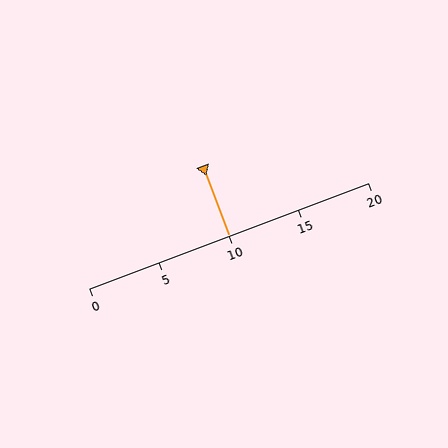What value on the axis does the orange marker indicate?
The marker indicates approximately 10.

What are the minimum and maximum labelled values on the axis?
The axis runs from 0 to 20.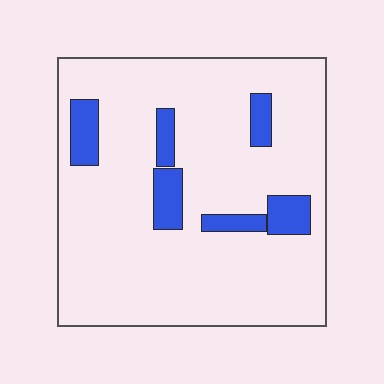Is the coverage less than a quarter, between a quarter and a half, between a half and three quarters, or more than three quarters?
Less than a quarter.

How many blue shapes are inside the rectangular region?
6.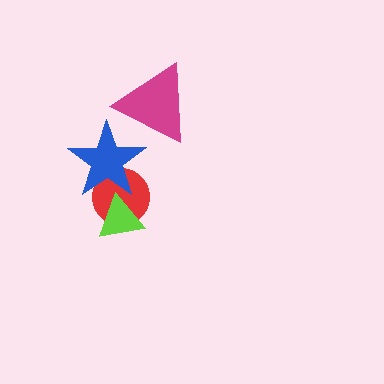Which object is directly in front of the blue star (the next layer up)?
The lime triangle is directly in front of the blue star.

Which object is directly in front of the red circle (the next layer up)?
The blue star is directly in front of the red circle.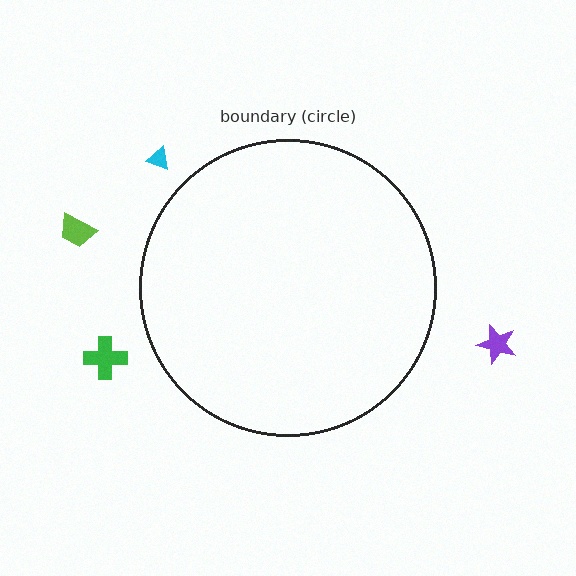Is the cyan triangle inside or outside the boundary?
Outside.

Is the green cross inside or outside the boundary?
Outside.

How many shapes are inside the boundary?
0 inside, 4 outside.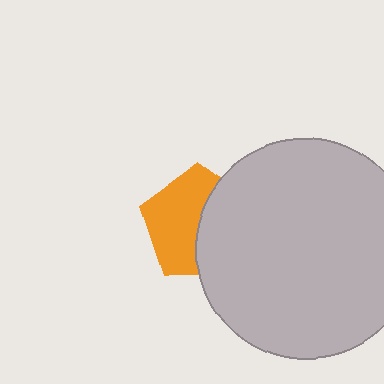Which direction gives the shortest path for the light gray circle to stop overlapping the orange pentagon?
Moving right gives the shortest separation.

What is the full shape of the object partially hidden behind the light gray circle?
The partially hidden object is an orange pentagon.